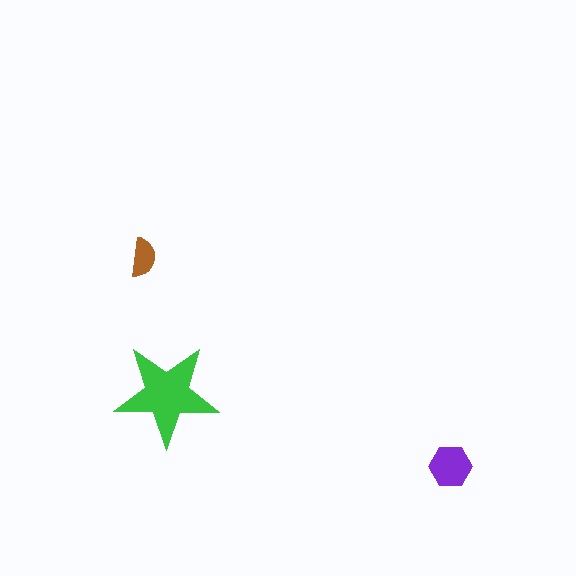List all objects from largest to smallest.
The green star, the purple hexagon, the brown semicircle.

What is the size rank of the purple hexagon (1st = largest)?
2nd.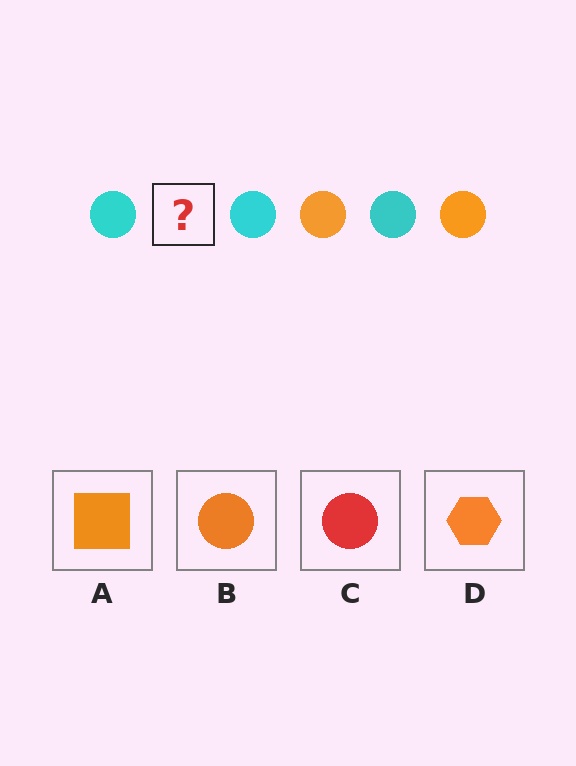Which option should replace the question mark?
Option B.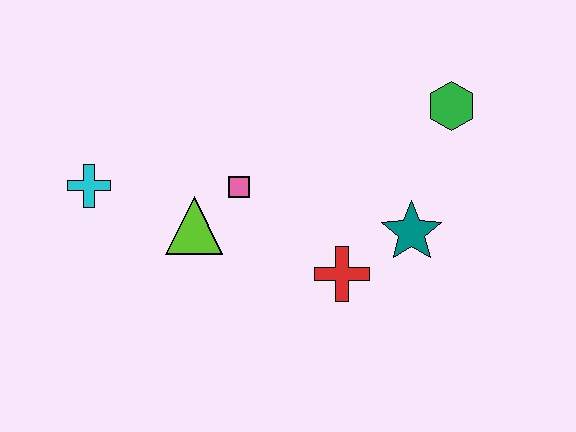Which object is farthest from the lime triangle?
The green hexagon is farthest from the lime triangle.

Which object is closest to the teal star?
The red cross is closest to the teal star.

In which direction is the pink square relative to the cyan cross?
The pink square is to the right of the cyan cross.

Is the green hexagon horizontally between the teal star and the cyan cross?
No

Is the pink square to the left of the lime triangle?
No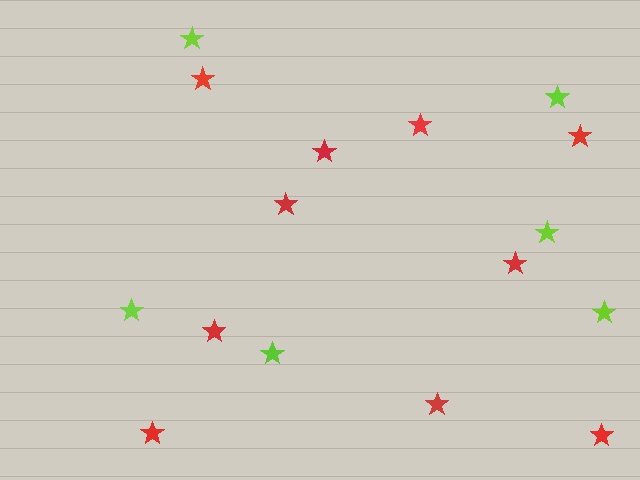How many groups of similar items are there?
There are 2 groups: one group of red stars (10) and one group of lime stars (6).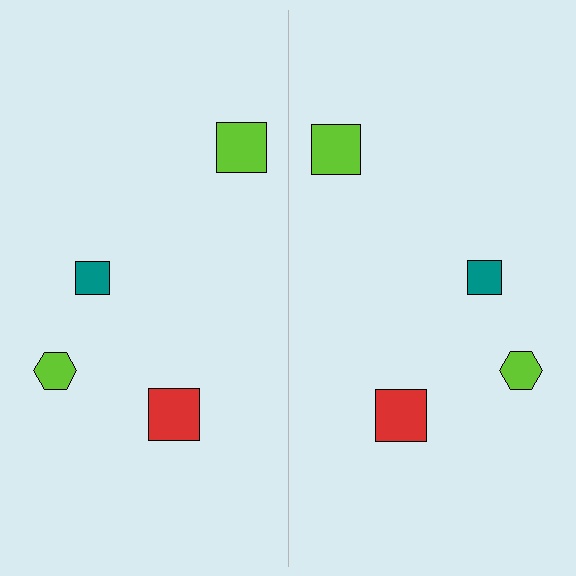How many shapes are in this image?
There are 8 shapes in this image.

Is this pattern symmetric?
Yes, this pattern has bilateral (reflection) symmetry.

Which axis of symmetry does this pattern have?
The pattern has a vertical axis of symmetry running through the center of the image.